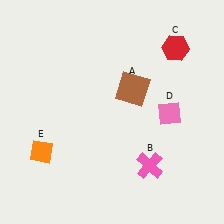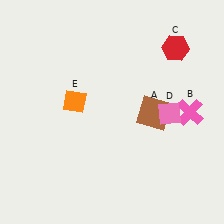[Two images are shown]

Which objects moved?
The objects that moved are: the brown square (A), the pink cross (B), the orange diamond (E).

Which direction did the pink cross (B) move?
The pink cross (B) moved up.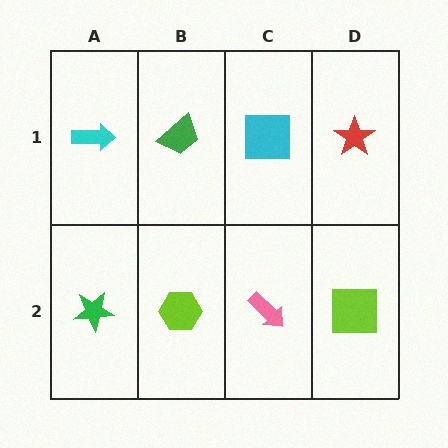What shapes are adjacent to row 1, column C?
A pink arrow (row 2, column C), a green trapezoid (row 1, column B), a red star (row 1, column D).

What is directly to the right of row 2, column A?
A lime hexagon.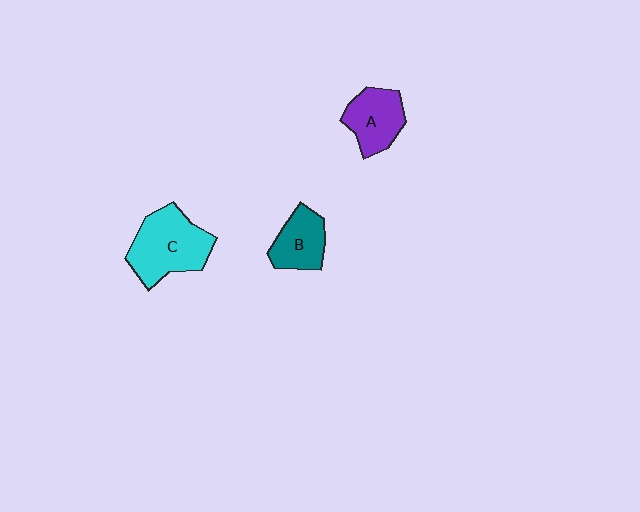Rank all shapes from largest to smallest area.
From largest to smallest: C (cyan), A (purple), B (teal).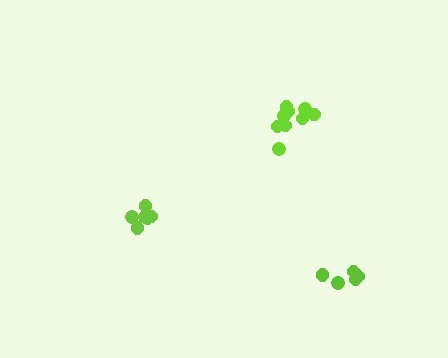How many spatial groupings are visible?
There are 3 spatial groupings.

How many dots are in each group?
Group 1: 9 dots, Group 2: 6 dots, Group 3: 5 dots (20 total).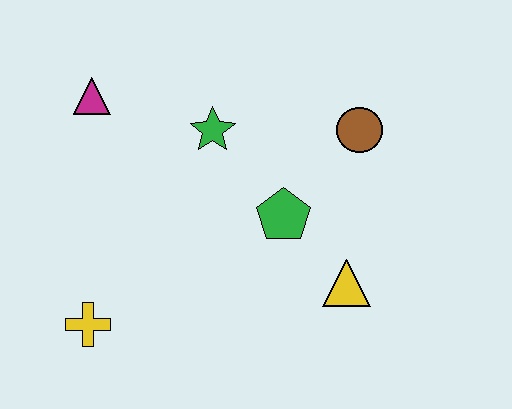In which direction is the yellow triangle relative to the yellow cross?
The yellow triangle is to the right of the yellow cross.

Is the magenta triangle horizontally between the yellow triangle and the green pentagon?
No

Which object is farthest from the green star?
The yellow cross is farthest from the green star.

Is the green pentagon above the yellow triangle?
Yes